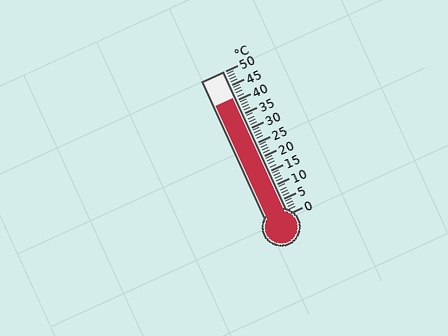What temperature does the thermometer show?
The thermometer shows approximately 41°C.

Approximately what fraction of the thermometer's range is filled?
The thermometer is filled to approximately 80% of its range.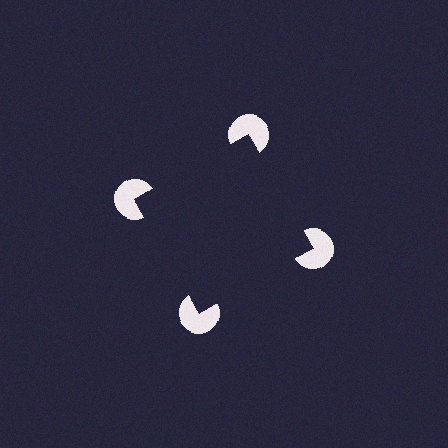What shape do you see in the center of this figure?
An illusory square — its edges are inferred from the aligned wedge cuts in the pac-man discs, not physically drawn.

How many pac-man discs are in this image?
There are 4 — one at each vertex of the illusory square.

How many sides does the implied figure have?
4 sides.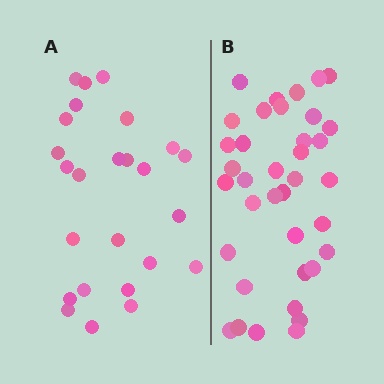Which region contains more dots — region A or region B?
Region B (the right region) has more dots.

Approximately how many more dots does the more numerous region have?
Region B has roughly 12 or so more dots than region A.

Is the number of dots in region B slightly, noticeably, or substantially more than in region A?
Region B has substantially more. The ratio is roughly 1.5 to 1.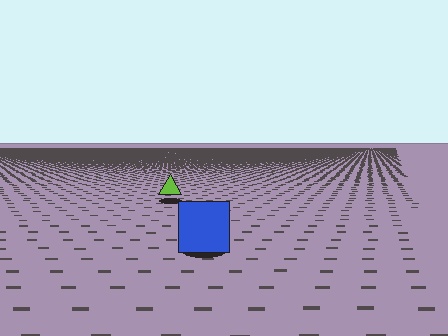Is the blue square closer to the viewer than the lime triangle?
Yes. The blue square is closer — you can tell from the texture gradient: the ground texture is coarser near it.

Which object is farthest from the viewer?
The lime triangle is farthest from the viewer. It appears smaller and the ground texture around it is denser.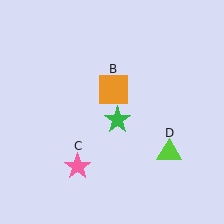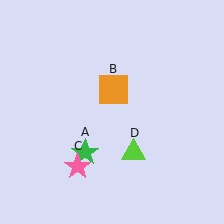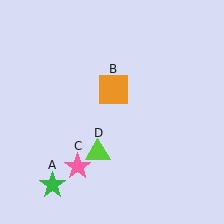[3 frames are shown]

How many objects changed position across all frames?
2 objects changed position: green star (object A), lime triangle (object D).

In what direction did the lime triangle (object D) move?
The lime triangle (object D) moved left.